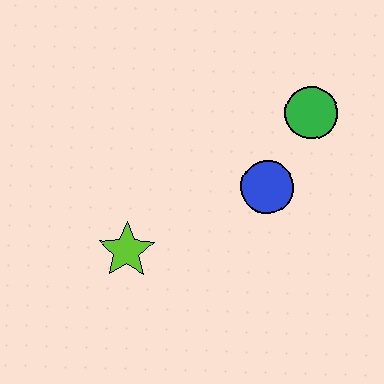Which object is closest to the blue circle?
The green circle is closest to the blue circle.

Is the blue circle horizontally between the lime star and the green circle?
Yes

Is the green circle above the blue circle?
Yes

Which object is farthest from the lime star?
The green circle is farthest from the lime star.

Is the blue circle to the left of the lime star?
No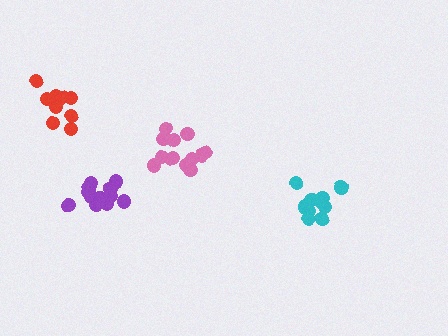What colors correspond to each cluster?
The clusters are colored: pink, red, purple, cyan.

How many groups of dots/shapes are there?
There are 4 groups.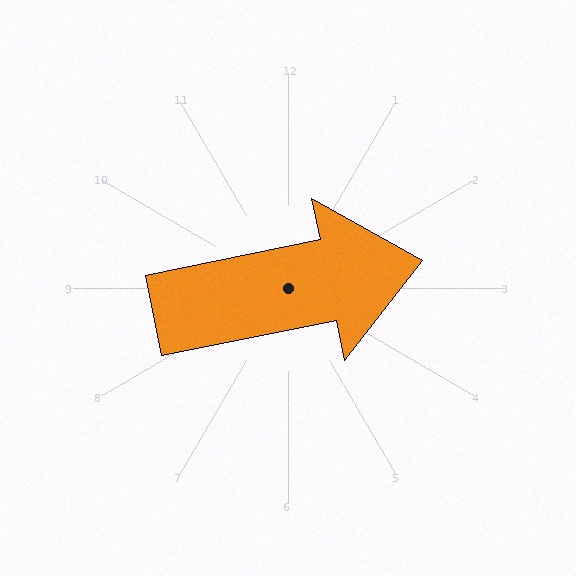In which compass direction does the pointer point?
East.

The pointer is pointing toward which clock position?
Roughly 3 o'clock.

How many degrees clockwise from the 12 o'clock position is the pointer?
Approximately 78 degrees.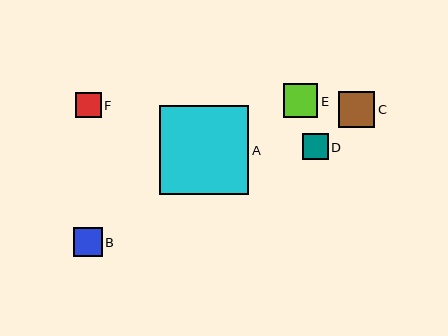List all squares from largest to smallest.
From largest to smallest: A, C, E, B, D, F.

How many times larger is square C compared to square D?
Square C is approximately 1.4 times the size of square D.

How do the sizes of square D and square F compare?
Square D and square F are approximately the same size.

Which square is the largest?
Square A is the largest with a size of approximately 89 pixels.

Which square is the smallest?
Square F is the smallest with a size of approximately 26 pixels.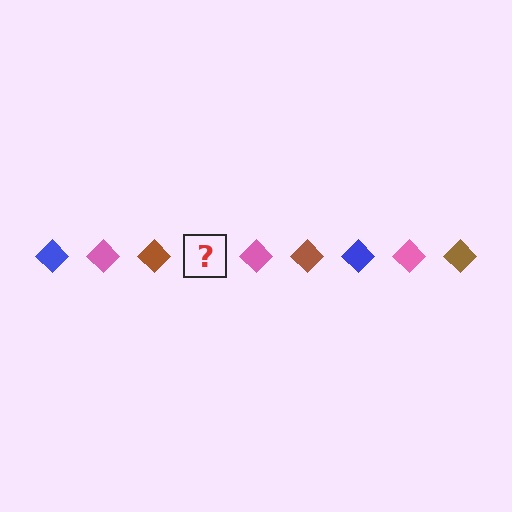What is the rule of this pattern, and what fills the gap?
The rule is that the pattern cycles through blue, pink, brown diamonds. The gap should be filled with a blue diamond.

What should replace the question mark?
The question mark should be replaced with a blue diamond.